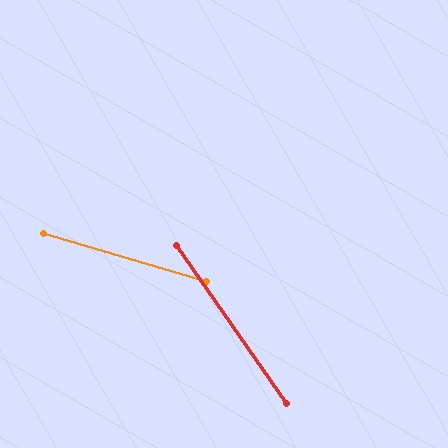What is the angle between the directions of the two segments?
Approximately 39 degrees.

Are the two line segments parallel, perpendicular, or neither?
Neither parallel nor perpendicular — they differ by about 39°.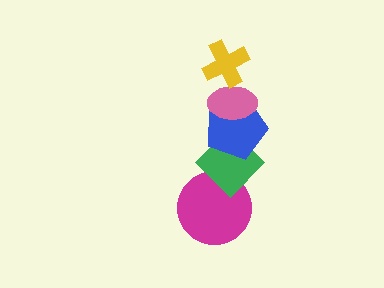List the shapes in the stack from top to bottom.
From top to bottom: the yellow cross, the pink ellipse, the blue pentagon, the green diamond, the magenta circle.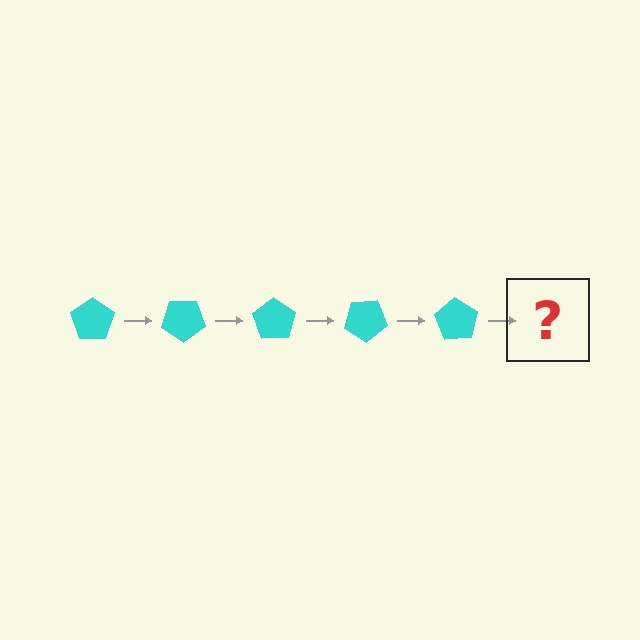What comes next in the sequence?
The next element should be a cyan pentagon rotated 175 degrees.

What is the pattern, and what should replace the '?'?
The pattern is that the pentagon rotates 35 degrees each step. The '?' should be a cyan pentagon rotated 175 degrees.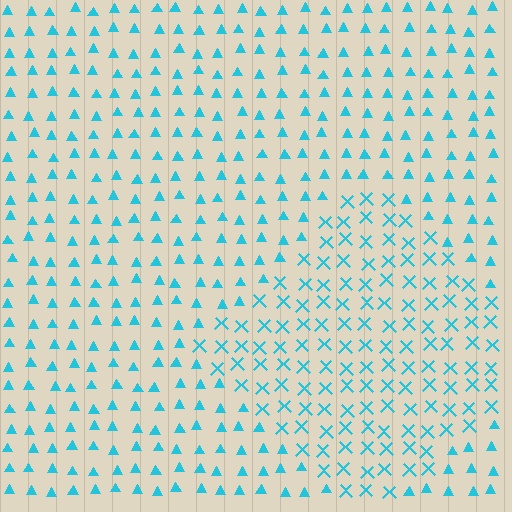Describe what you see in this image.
The image is filled with small cyan elements arranged in a uniform grid. A diamond-shaped region contains X marks, while the surrounding area contains triangles. The boundary is defined purely by the change in element shape.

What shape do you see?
I see a diamond.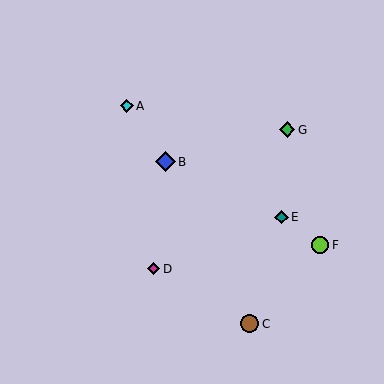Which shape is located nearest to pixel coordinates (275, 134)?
The green diamond (labeled G) at (287, 130) is nearest to that location.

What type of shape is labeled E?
Shape E is a teal diamond.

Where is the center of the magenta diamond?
The center of the magenta diamond is at (154, 269).